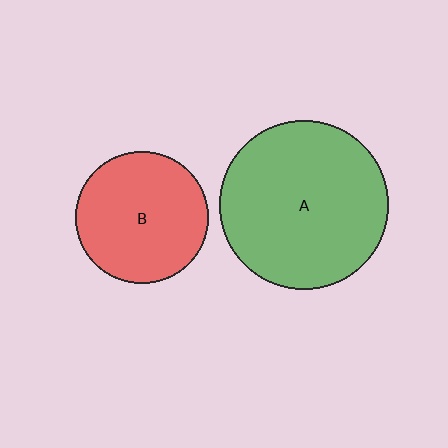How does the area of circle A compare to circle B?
Approximately 1.6 times.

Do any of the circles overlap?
No, none of the circles overlap.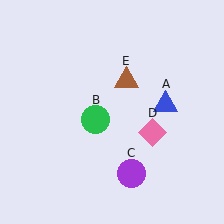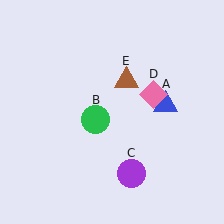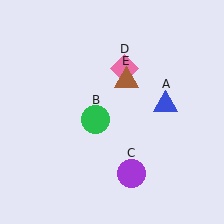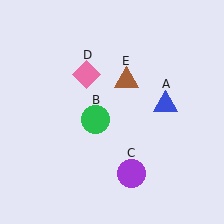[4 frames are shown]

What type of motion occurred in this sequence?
The pink diamond (object D) rotated counterclockwise around the center of the scene.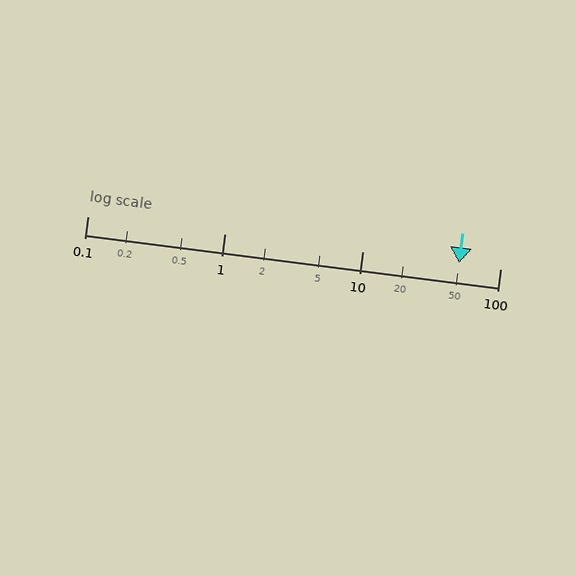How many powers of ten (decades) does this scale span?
The scale spans 3 decades, from 0.1 to 100.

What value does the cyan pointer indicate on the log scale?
The pointer indicates approximately 50.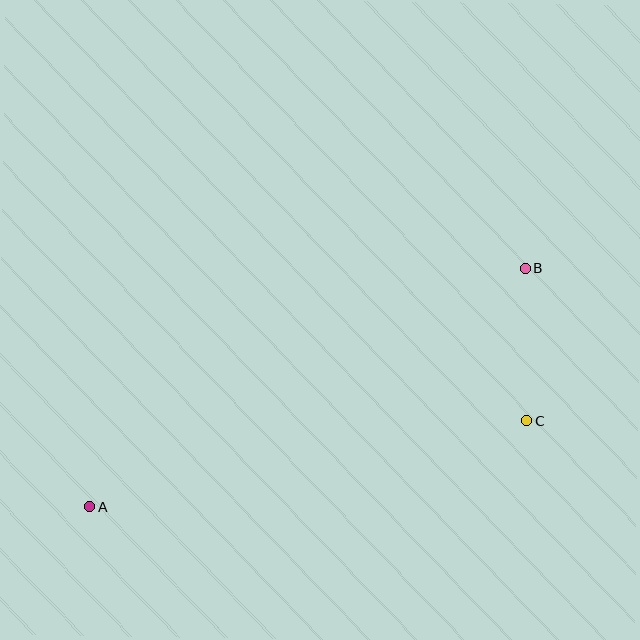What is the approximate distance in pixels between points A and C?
The distance between A and C is approximately 446 pixels.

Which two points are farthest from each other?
Points A and B are farthest from each other.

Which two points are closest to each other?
Points B and C are closest to each other.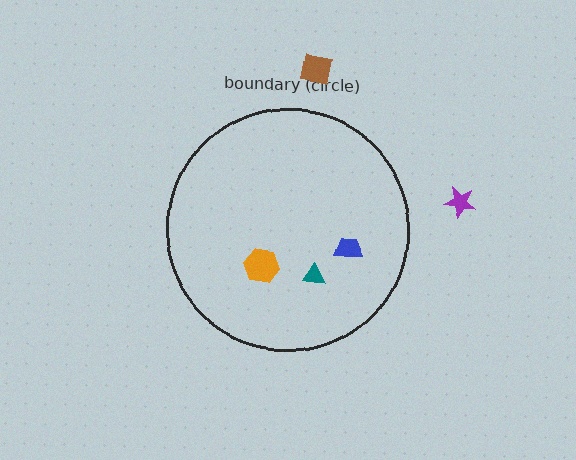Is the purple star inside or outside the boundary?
Outside.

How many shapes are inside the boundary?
3 inside, 2 outside.